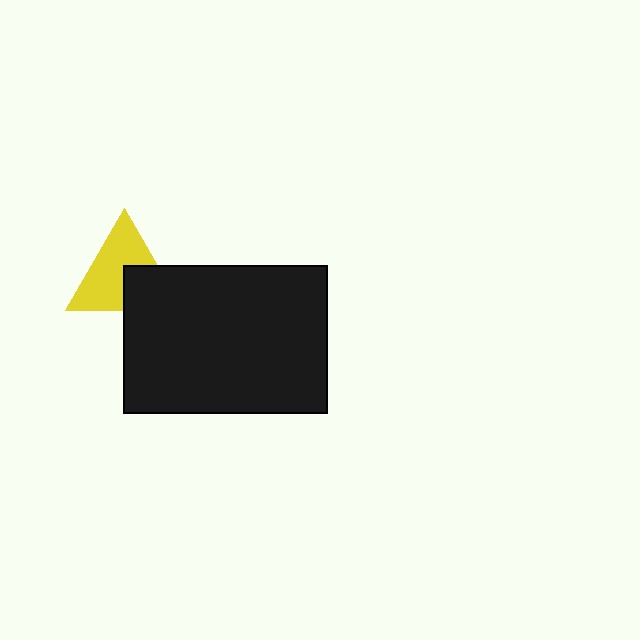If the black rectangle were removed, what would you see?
You would see the complete yellow triangle.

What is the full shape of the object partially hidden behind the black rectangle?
The partially hidden object is a yellow triangle.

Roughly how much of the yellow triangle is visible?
About half of it is visible (roughly 65%).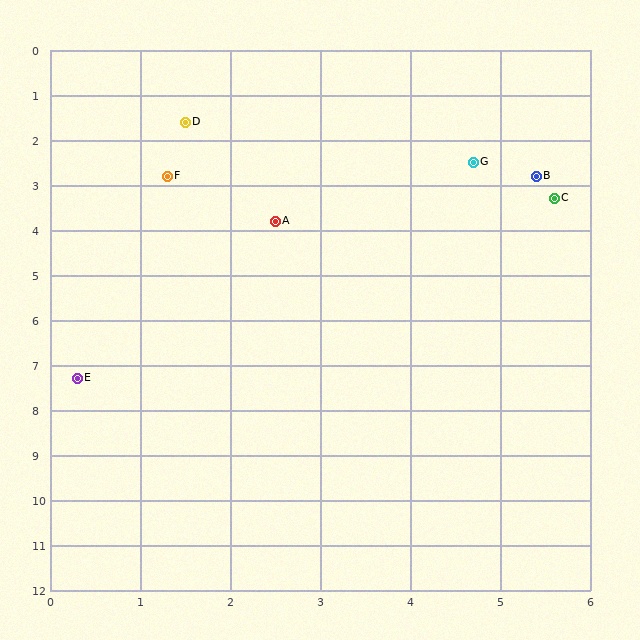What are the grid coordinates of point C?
Point C is at approximately (5.6, 3.3).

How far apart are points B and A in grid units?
Points B and A are about 3.1 grid units apart.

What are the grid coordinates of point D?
Point D is at approximately (1.5, 1.6).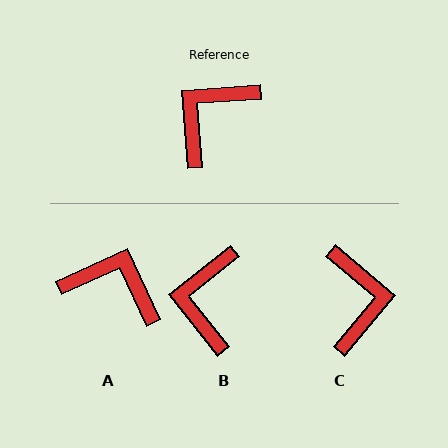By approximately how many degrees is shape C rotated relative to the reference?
Approximately 134 degrees clockwise.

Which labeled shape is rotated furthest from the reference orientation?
C, about 134 degrees away.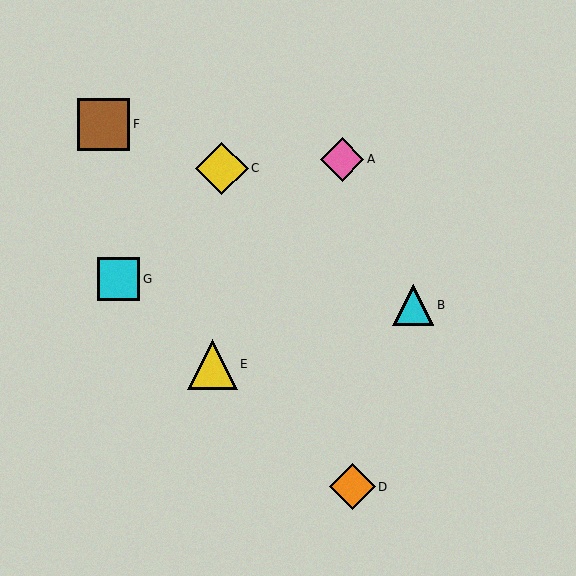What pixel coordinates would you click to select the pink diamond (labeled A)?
Click at (342, 159) to select the pink diamond A.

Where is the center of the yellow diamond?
The center of the yellow diamond is at (222, 168).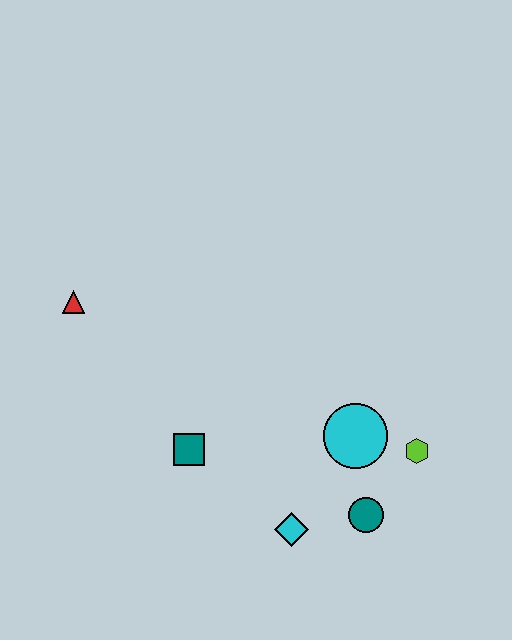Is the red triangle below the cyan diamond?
No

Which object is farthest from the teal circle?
The red triangle is farthest from the teal circle.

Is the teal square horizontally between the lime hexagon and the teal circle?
No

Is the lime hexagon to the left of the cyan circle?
No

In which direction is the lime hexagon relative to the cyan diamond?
The lime hexagon is to the right of the cyan diamond.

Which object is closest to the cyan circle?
The lime hexagon is closest to the cyan circle.